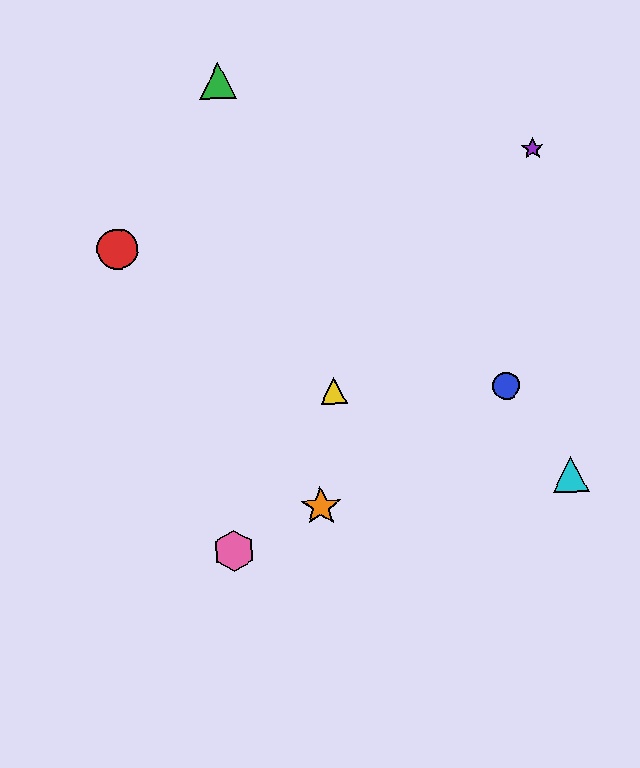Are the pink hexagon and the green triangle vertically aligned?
Yes, both are at x≈234.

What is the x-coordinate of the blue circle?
The blue circle is at x≈506.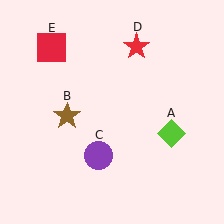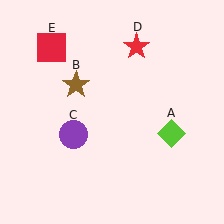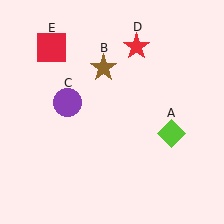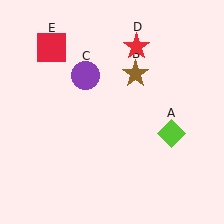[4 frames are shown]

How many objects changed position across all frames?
2 objects changed position: brown star (object B), purple circle (object C).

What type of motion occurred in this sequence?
The brown star (object B), purple circle (object C) rotated clockwise around the center of the scene.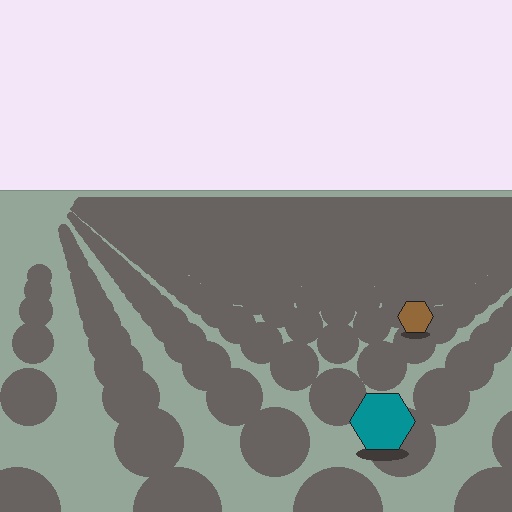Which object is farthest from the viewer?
The brown hexagon is farthest from the viewer. It appears smaller and the ground texture around it is denser.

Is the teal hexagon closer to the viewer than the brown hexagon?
Yes. The teal hexagon is closer — you can tell from the texture gradient: the ground texture is coarser near it.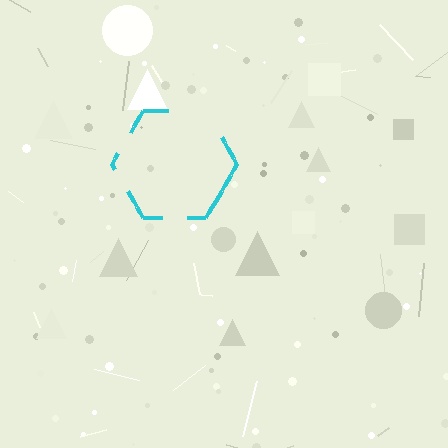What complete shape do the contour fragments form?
The contour fragments form a hexagon.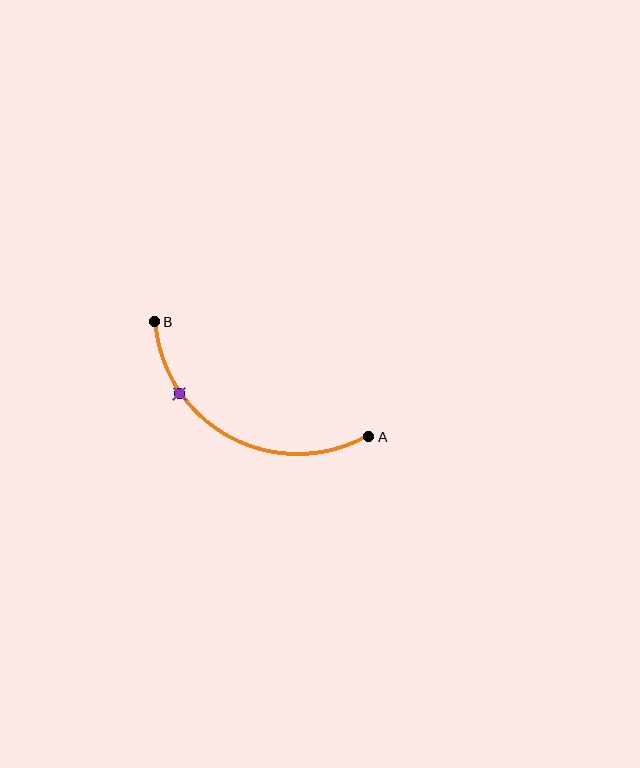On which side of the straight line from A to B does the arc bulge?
The arc bulges below the straight line connecting A and B.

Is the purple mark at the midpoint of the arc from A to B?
No. The purple mark lies on the arc but is closer to endpoint B. The arc midpoint would be at the point on the curve equidistant along the arc from both A and B.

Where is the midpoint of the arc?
The arc midpoint is the point on the curve farthest from the straight line joining A and B. It sits below that line.